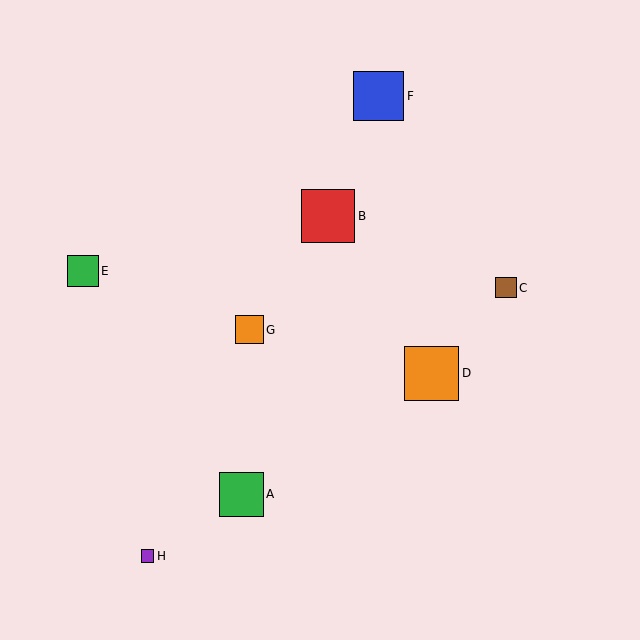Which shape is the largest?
The orange square (labeled D) is the largest.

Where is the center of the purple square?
The center of the purple square is at (147, 556).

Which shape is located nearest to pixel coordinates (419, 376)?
The orange square (labeled D) at (432, 373) is nearest to that location.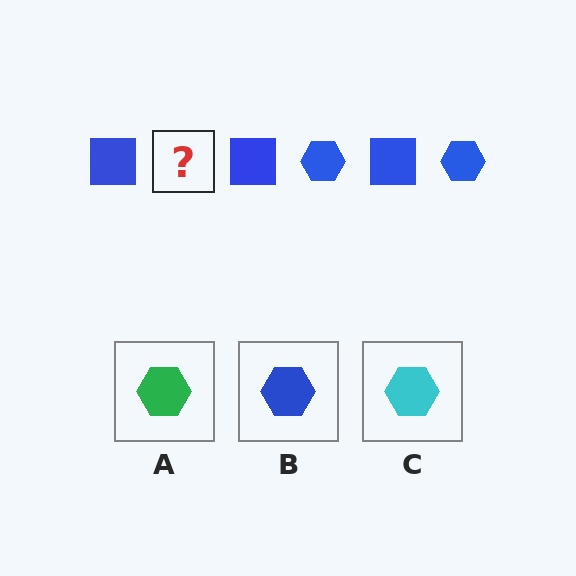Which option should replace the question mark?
Option B.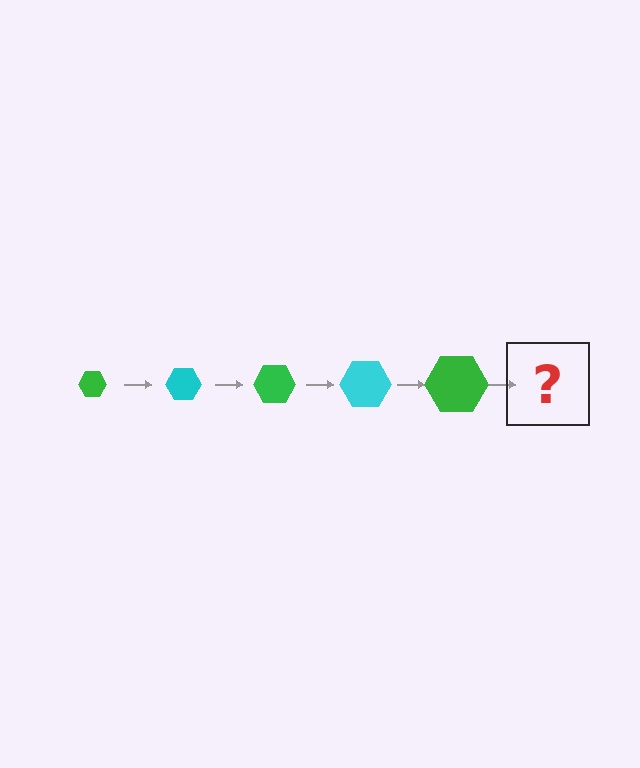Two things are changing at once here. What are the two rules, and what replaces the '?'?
The two rules are that the hexagon grows larger each step and the color cycles through green and cyan. The '?' should be a cyan hexagon, larger than the previous one.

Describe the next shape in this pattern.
It should be a cyan hexagon, larger than the previous one.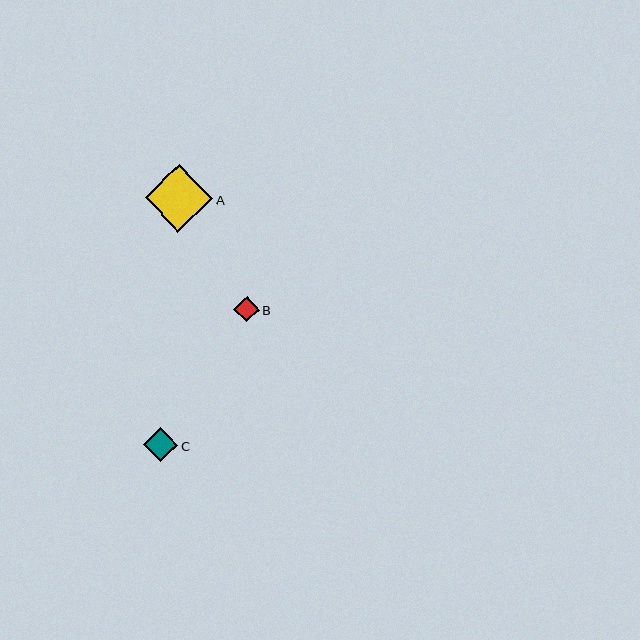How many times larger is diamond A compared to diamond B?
Diamond A is approximately 2.6 times the size of diamond B.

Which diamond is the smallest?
Diamond B is the smallest with a size of approximately 26 pixels.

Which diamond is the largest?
Diamond A is the largest with a size of approximately 68 pixels.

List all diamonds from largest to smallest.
From largest to smallest: A, C, B.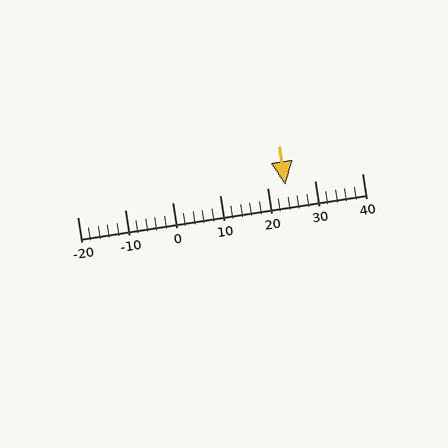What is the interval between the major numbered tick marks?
The major tick marks are spaced 10 units apart.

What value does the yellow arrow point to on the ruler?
The yellow arrow points to approximately 24.